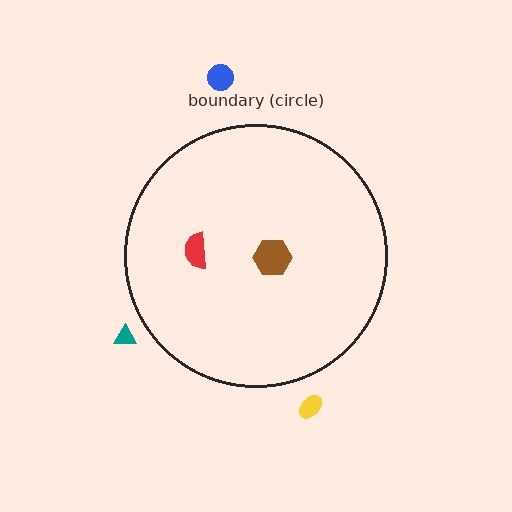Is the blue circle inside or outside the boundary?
Outside.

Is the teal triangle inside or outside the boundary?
Outside.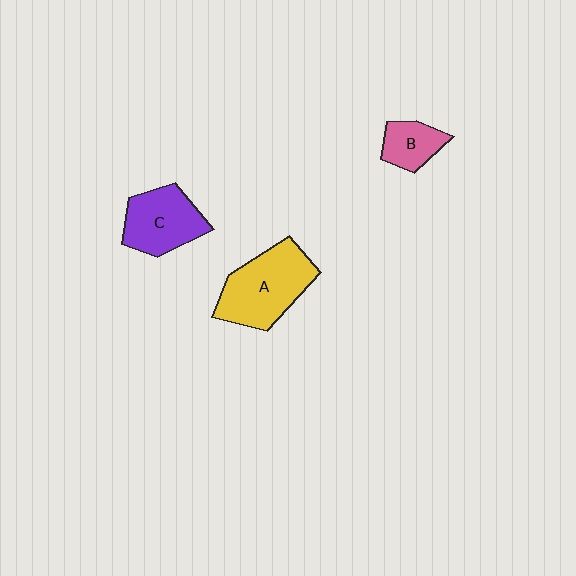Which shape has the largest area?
Shape A (yellow).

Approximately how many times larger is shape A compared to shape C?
Approximately 1.3 times.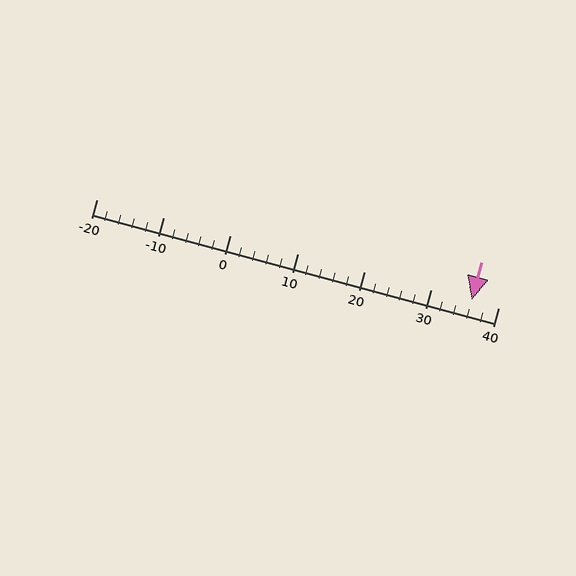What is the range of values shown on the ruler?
The ruler shows values from -20 to 40.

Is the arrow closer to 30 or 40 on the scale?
The arrow is closer to 40.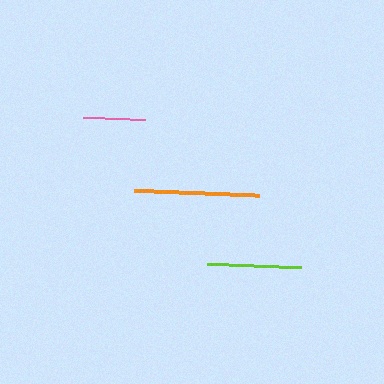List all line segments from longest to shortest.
From longest to shortest: orange, lime, pink.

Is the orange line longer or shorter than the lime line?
The orange line is longer than the lime line.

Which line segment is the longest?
The orange line is the longest at approximately 125 pixels.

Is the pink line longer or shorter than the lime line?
The lime line is longer than the pink line.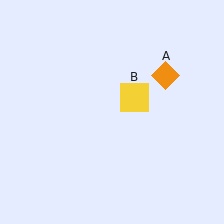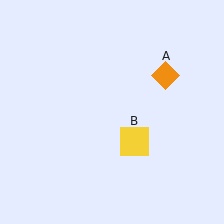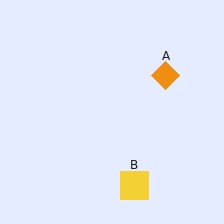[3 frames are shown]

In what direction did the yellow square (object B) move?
The yellow square (object B) moved down.